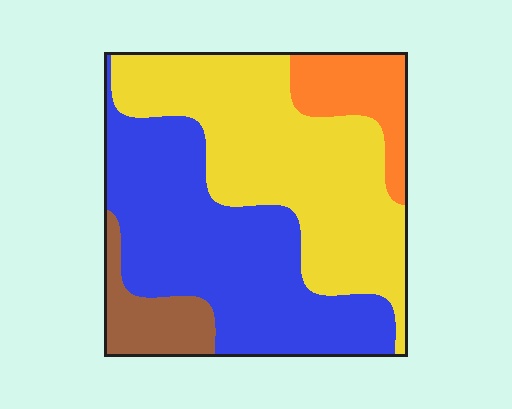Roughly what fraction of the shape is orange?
Orange takes up about one tenth (1/10) of the shape.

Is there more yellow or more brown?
Yellow.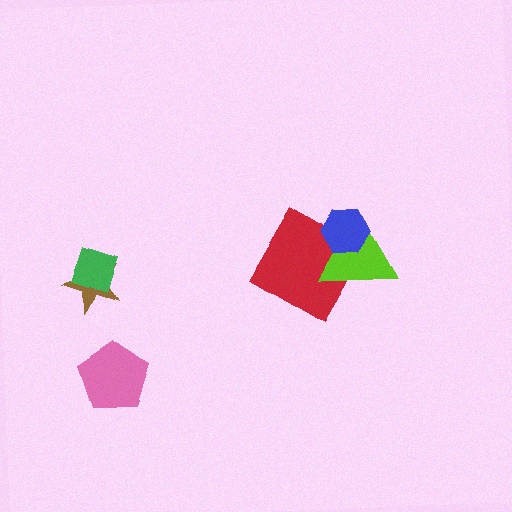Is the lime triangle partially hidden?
Yes, it is partially covered by another shape.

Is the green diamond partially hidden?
No, no other shape covers it.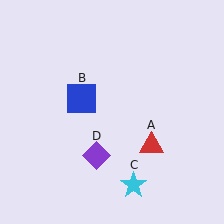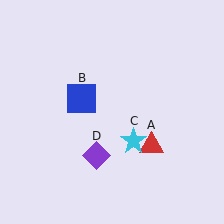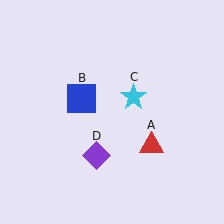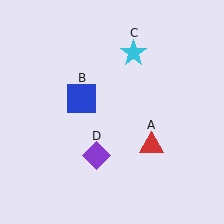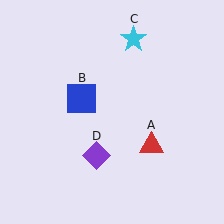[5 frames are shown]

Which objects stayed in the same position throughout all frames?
Red triangle (object A) and blue square (object B) and purple diamond (object D) remained stationary.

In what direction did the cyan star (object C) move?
The cyan star (object C) moved up.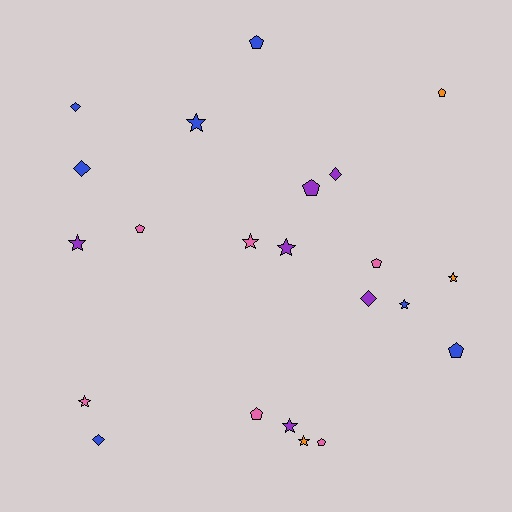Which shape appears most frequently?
Star, with 9 objects.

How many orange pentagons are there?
There is 1 orange pentagon.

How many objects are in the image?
There are 22 objects.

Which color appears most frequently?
Blue, with 7 objects.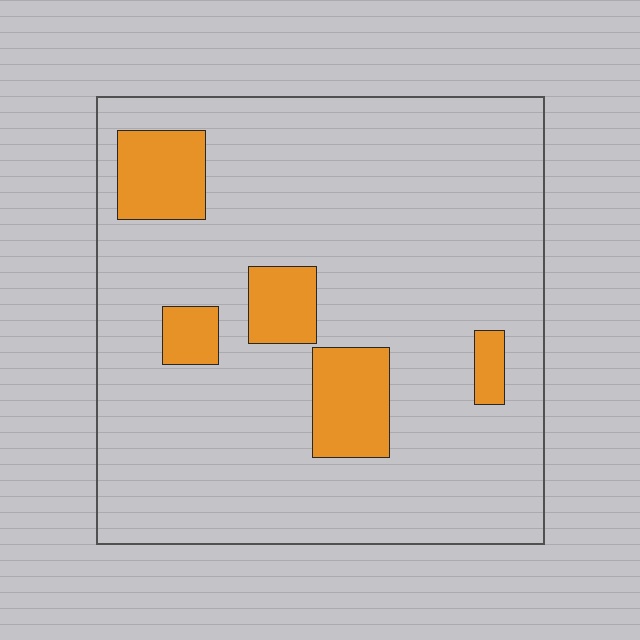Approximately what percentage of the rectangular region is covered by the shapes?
Approximately 15%.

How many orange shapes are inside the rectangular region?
5.